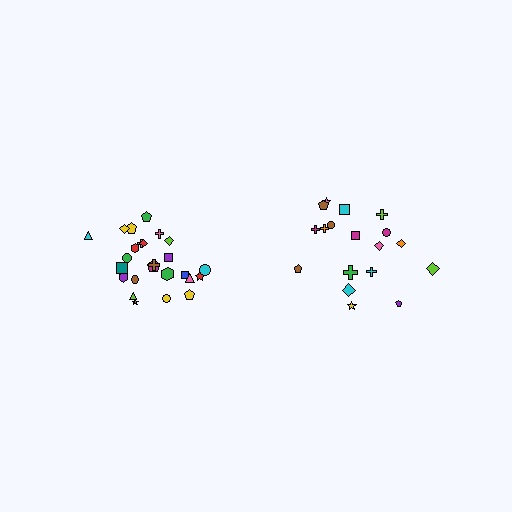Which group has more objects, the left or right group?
The left group.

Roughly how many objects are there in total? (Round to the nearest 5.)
Roughly 45 objects in total.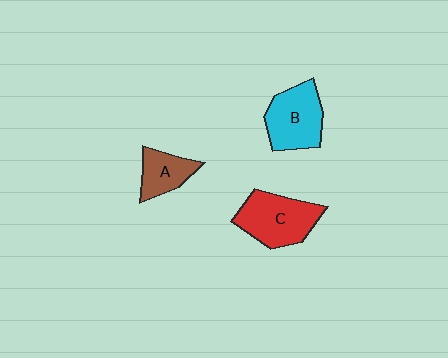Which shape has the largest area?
Shape C (red).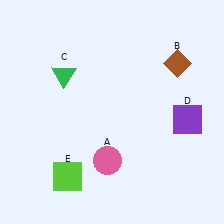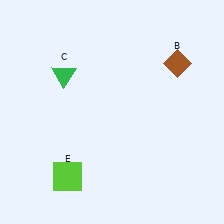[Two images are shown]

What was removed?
The pink circle (A), the purple square (D) were removed in Image 2.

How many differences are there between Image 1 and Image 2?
There are 2 differences between the two images.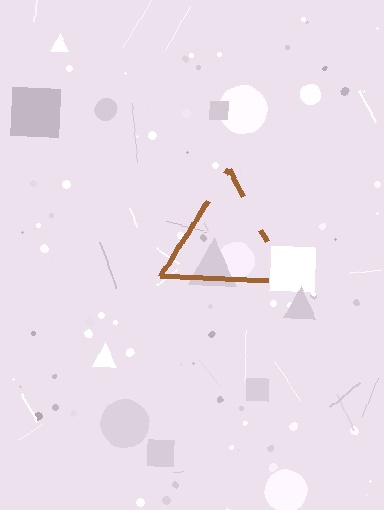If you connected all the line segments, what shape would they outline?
They would outline a triangle.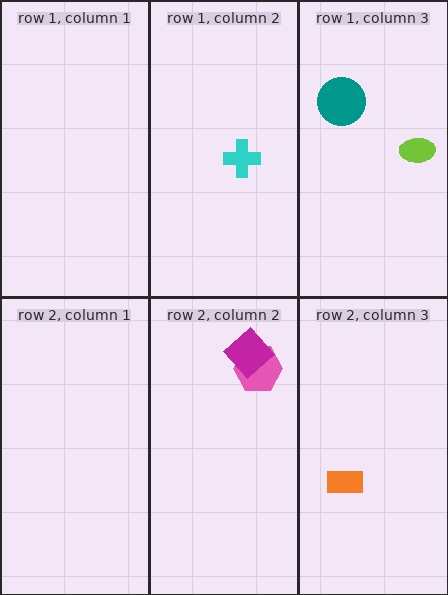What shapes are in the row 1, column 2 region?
The cyan cross.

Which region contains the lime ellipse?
The row 1, column 3 region.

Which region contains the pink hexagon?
The row 2, column 2 region.